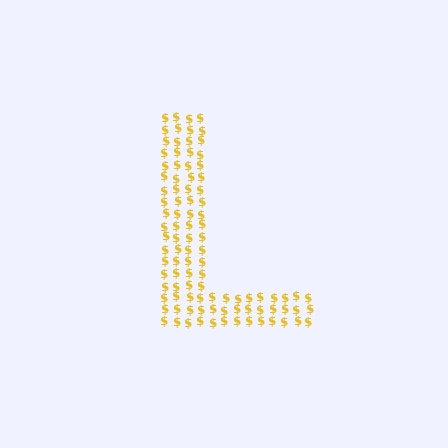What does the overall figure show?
The overall figure shows the letter L.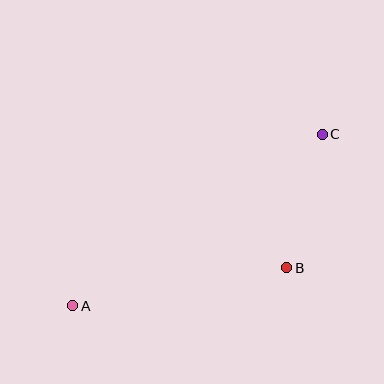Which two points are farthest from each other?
Points A and C are farthest from each other.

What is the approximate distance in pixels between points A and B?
The distance between A and B is approximately 217 pixels.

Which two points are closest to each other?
Points B and C are closest to each other.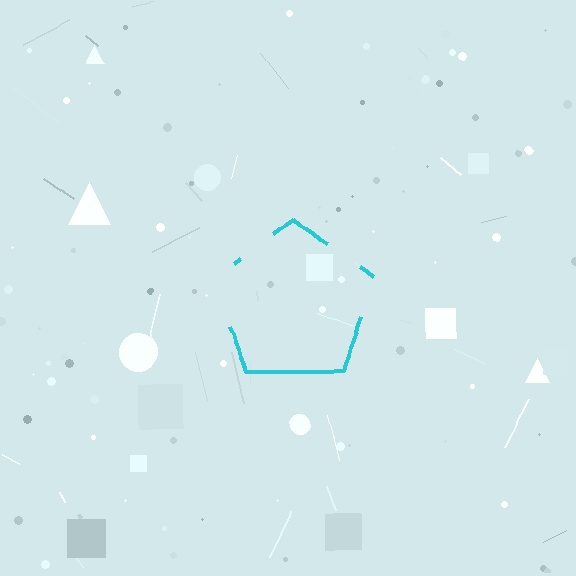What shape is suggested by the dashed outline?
The dashed outline suggests a pentagon.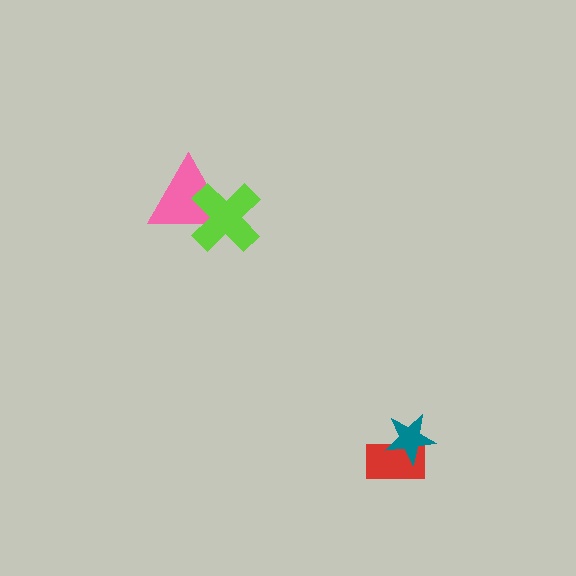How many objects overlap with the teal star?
1 object overlaps with the teal star.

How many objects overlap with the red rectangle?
1 object overlaps with the red rectangle.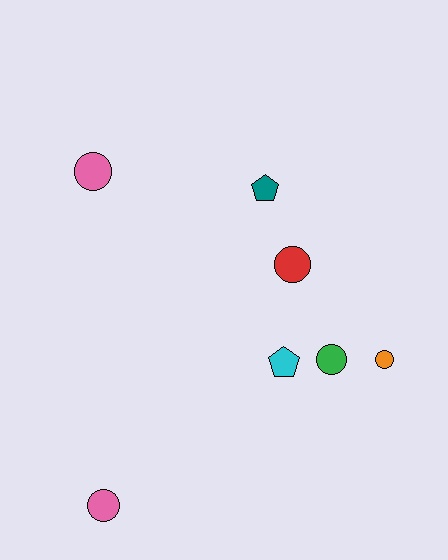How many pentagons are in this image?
There are 2 pentagons.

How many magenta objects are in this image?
There are no magenta objects.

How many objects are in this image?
There are 7 objects.